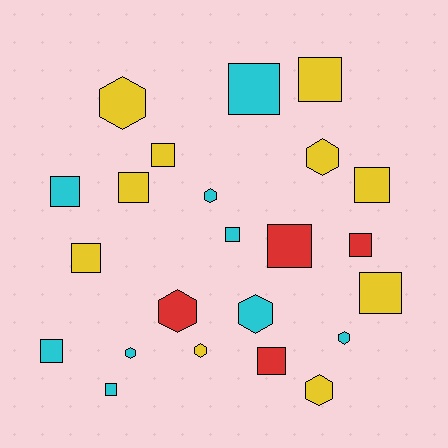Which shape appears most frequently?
Square, with 14 objects.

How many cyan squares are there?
There are 5 cyan squares.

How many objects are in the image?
There are 23 objects.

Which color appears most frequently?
Yellow, with 10 objects.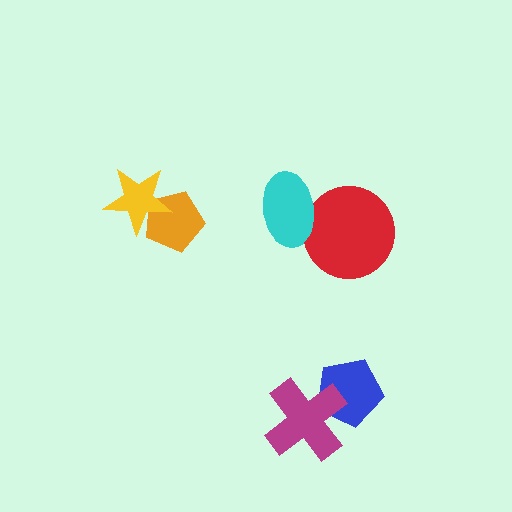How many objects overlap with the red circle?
1 object overlaps with the red circle.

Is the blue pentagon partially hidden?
Yes, it is partially covered by another shape.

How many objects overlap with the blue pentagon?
1 object overlaps with the blue pentagon.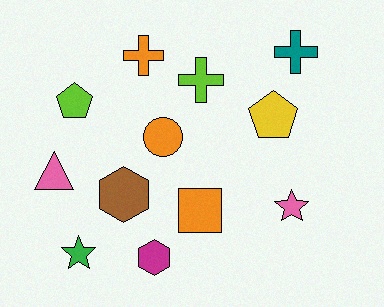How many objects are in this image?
There are 12 objects.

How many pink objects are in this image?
There are 2 pink objects.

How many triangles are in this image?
There is 1 triangle.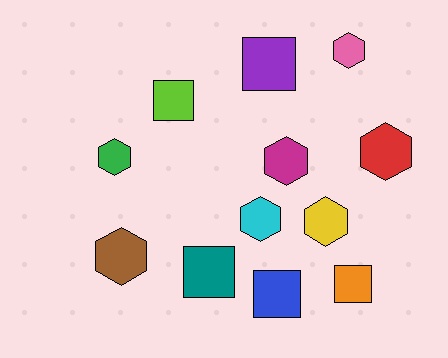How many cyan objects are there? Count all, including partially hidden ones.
There is 1 cyan object.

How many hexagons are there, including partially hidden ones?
There are 7 hexagons.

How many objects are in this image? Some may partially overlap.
There are 12 objects.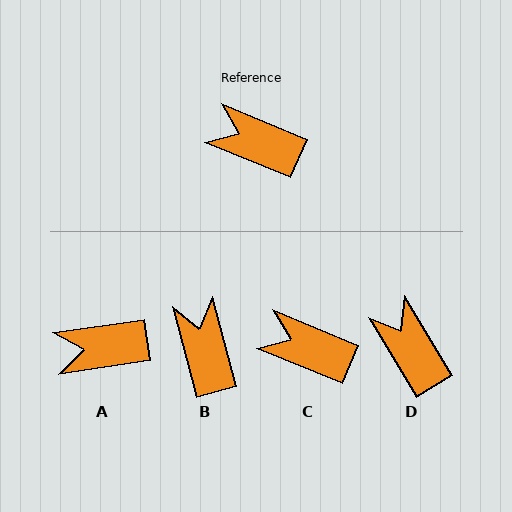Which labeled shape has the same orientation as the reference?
C.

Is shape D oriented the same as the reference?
No, it is off by about 36 degrees.